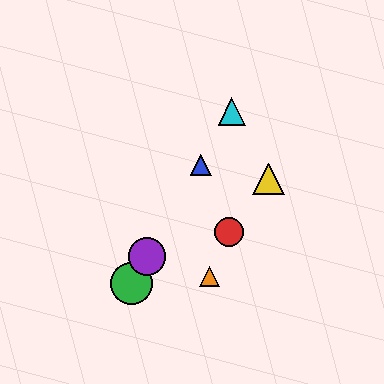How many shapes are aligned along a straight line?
4 shapes (the blue triangle, the green circle, the purple circle, the cyan triangle) are aligned along a straight line.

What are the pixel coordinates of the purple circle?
The purple circle is at (147, 256).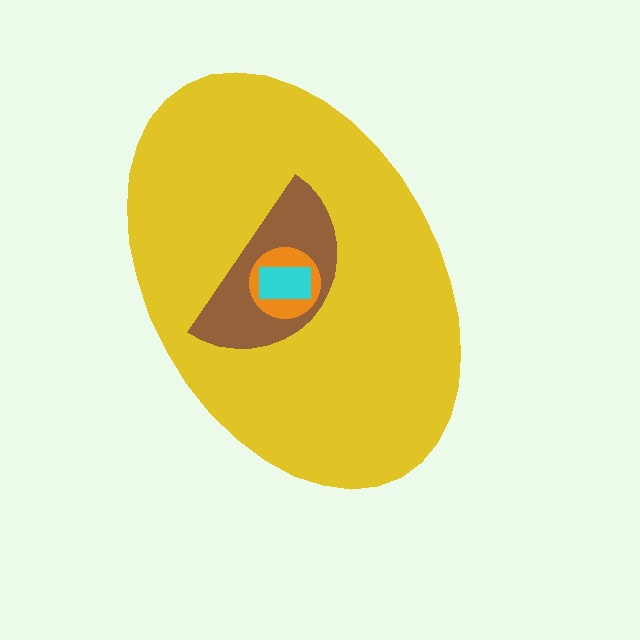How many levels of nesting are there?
4.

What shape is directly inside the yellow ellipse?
The brown semicircle.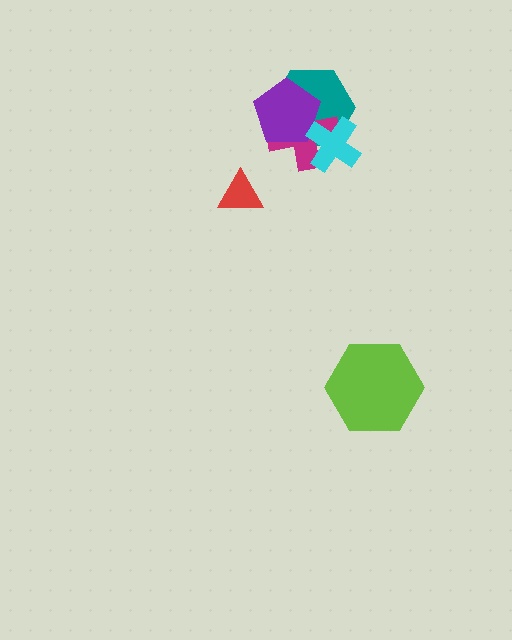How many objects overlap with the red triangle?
0 objects overlap with the red triangle.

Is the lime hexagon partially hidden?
No, no other shape covers it.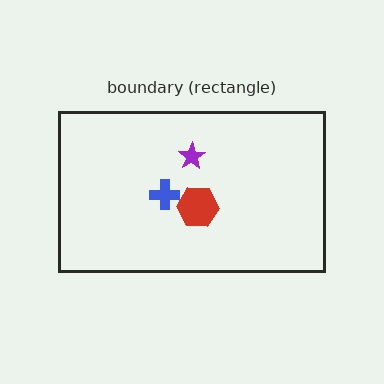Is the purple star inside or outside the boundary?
Inside.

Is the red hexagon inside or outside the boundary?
Inside.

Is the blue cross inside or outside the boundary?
Inside.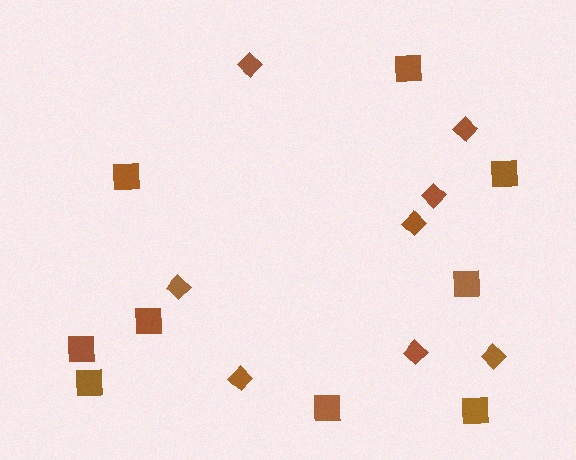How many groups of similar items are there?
There are 2 groups: one group of squares (9) and one group of diamonds (8).